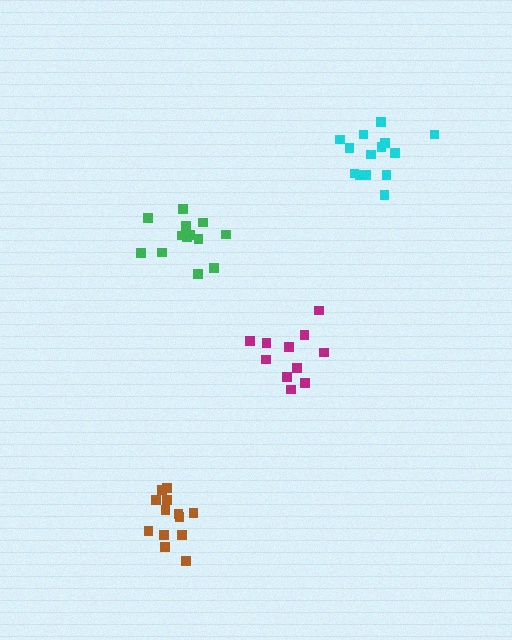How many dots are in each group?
Group 1: 13 dots, Group 2: 14 dots, Group 3: 13 dots, Group 4: 11 dots (51 total).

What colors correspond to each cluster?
The clusters are colored: brown, cyan, green, magenta.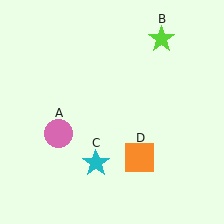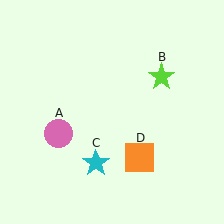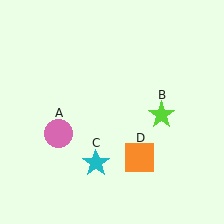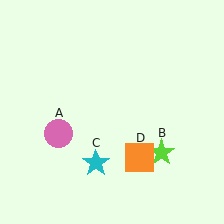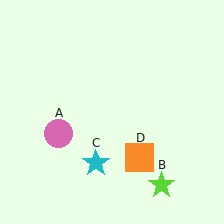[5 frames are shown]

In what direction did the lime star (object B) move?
The lime star (object B) moved down.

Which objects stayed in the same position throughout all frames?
Pink circle (object A) and cyan star (object C) and orange square (object D) remained stationary.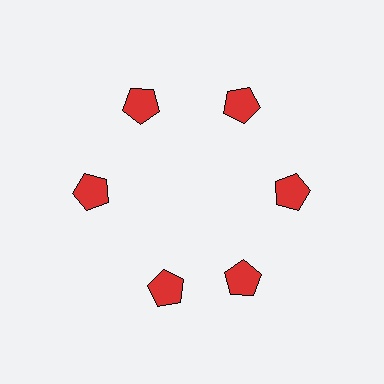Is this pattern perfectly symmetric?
No. The 6 red pentagons are arranged in a ring, but one element near the 7 o'clock position is rotated out of alignment along the ring, breaking the 6-fold rotational symmetry.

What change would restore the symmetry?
The symmetry would be restored by rotating it back into even spacing with its neighbors so that all 6 pentagons sit at equal angles and equal distance from the center.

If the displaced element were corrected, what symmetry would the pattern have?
It would have 6-fold rotational symmetry — the pattern would map onto itself every 60 degrees.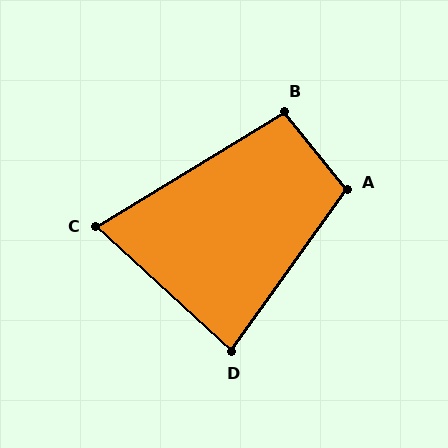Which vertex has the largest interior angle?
A, at approximately 106 degrees.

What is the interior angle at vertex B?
Approximately 97 degrees (obtuse).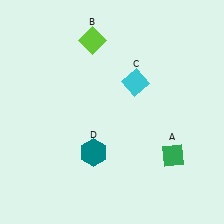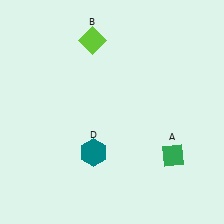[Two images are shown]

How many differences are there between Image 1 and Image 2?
There is 1 difference between the two images.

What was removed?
The cyan diamond (C) was removed in Image 2.